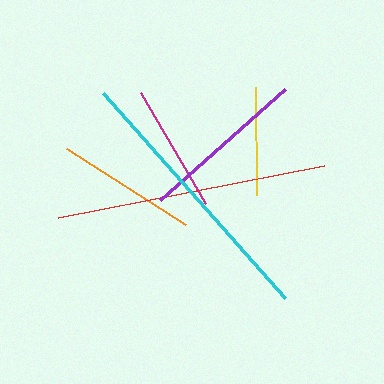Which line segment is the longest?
The cyan line is the longest at approximately 275 pixels.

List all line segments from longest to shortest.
From longest to shortest: cyan, red, purple, orange, magenta, yellow.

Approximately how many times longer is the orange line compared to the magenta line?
The orange line is approximately 1.1 times the length of the magenta line.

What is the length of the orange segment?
The orange segment is approximately 141 pixels long.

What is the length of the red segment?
The red segment is approximately 271 pixels long.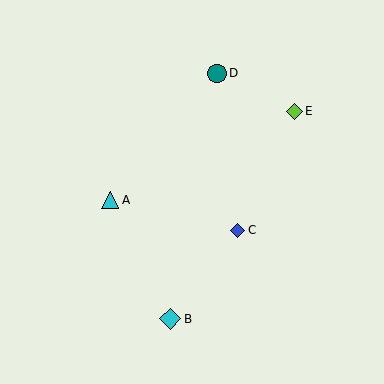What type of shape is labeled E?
Shape E is a lime diamond.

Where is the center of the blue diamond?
The center of the blue diamond is at (238, 230).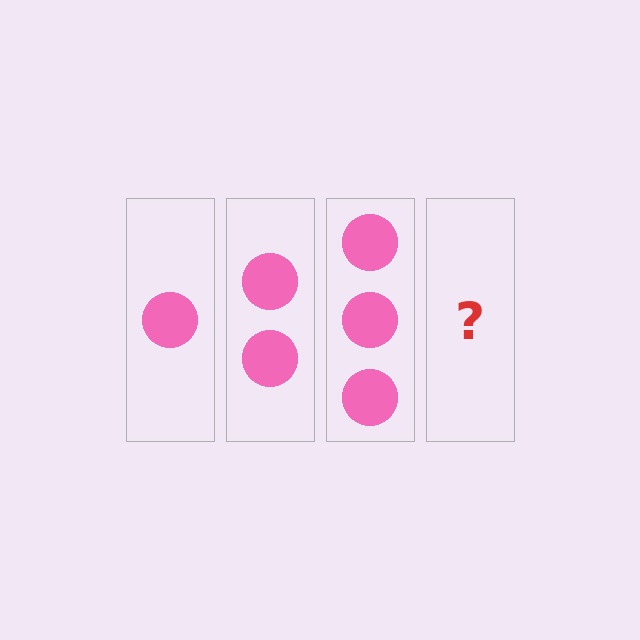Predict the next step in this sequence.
The next step is 4 circles.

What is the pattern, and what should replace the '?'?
The pattern is that each step adds one more circle. The '?' should be 4 circles.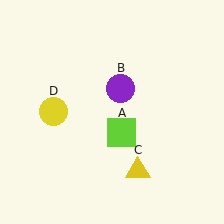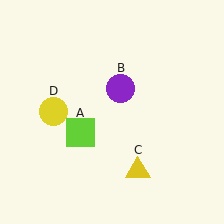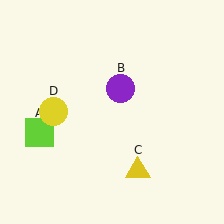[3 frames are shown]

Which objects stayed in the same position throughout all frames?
Purple circle (object B) and yellow triangle (object C) and yellow circle (object D) remained stationary.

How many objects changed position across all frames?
1 object changed position: lime square (object A).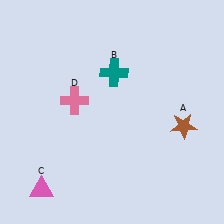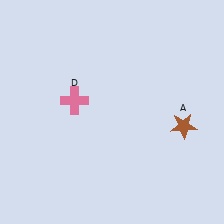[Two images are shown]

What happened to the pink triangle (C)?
The pink triangle (C) was removed in Image 2. It was in the bottom-left area of Image 1.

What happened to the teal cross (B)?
The teal cross (B) was removed in Image 2. It was in the top-right area of Image 1.